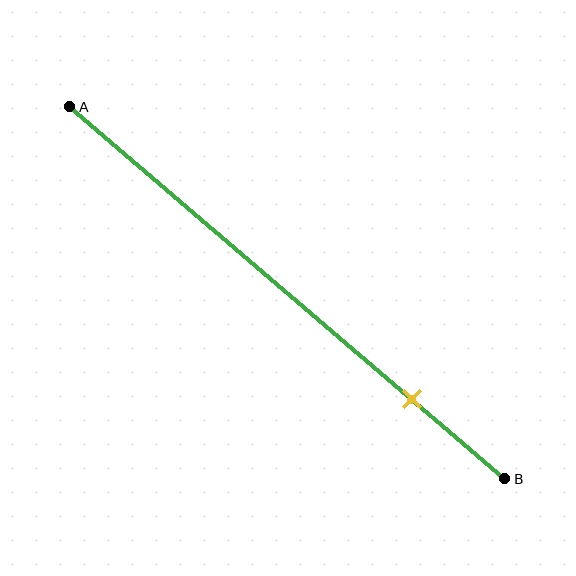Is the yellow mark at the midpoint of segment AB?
No, the mark is at about 80% from A, not at the 50% midpoint.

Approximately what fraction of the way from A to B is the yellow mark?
The yellow mark is approximately 80% of the way from A to B.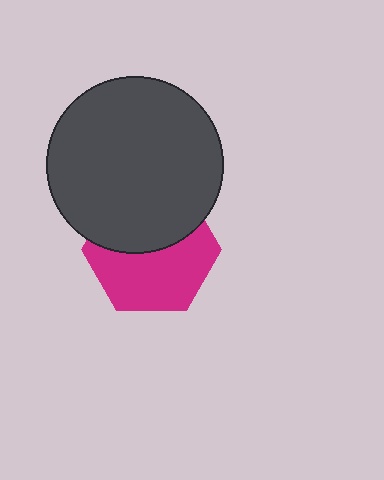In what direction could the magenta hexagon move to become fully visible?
The magenta hexagon could move down. That would shift it out from behind the dark gray circle entirely.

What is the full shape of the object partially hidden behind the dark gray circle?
The partially hidden object is a magenta hexagon.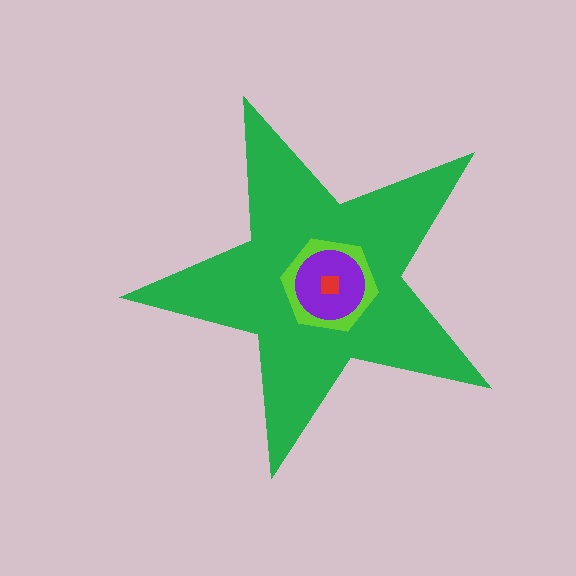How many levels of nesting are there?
4.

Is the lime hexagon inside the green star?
Yes.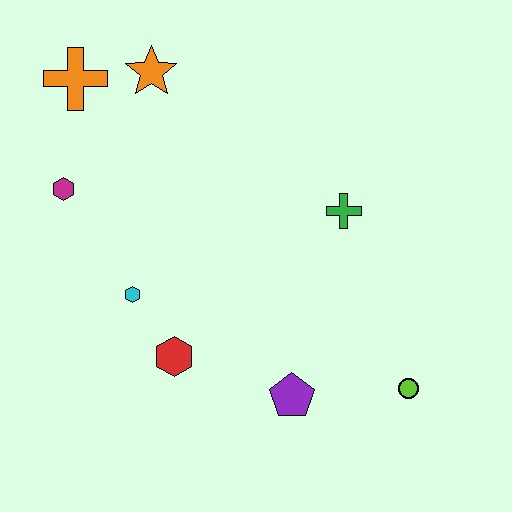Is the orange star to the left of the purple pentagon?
Yes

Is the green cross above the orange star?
No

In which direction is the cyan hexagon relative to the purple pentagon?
The cyan hexagon is to the left of the purple pentagon.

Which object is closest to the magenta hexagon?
The orange cross is closest to the magenta hexagon.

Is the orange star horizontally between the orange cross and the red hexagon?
Yes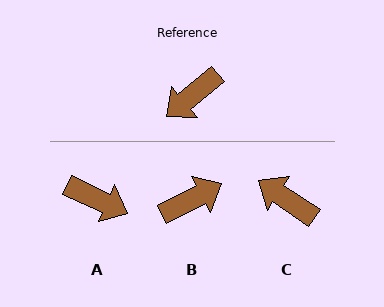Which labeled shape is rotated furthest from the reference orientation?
B, about 168 degrees away.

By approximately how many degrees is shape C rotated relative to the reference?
Approximately 73 degrees clockwise.